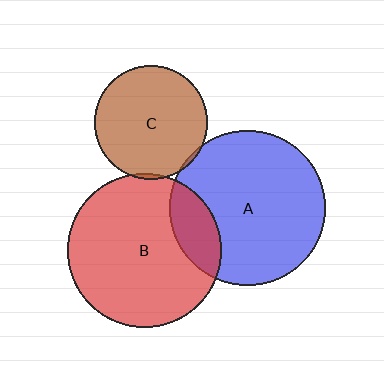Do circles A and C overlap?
Yes.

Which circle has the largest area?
Circle A (blue).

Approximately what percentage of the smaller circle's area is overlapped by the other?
Approximately 5%.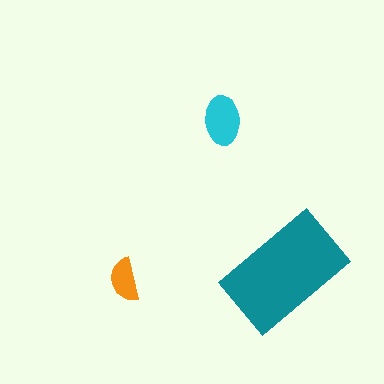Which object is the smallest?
The orange semicircle.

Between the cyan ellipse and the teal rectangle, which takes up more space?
The teal rectangle.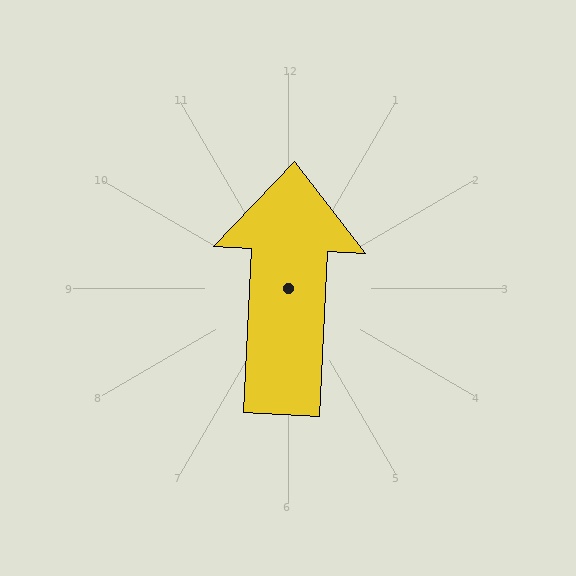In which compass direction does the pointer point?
North.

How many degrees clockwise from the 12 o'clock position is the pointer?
Approximately 3 degrees.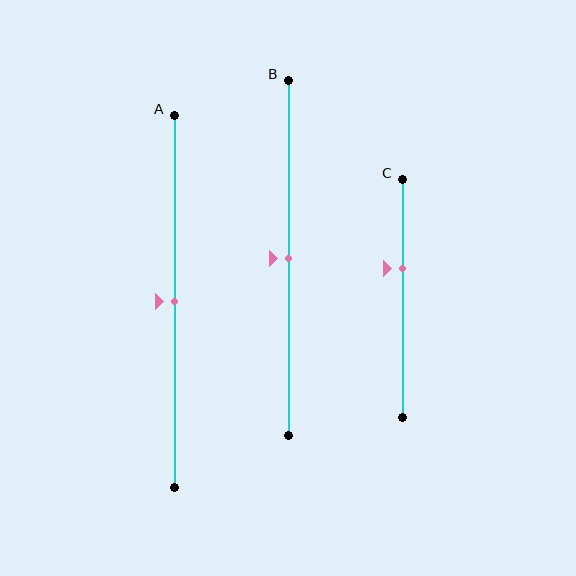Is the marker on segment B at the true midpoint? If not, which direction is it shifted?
Yes, the marker on segment B is at the true midpoint.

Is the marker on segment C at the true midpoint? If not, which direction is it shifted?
No, the marker on segment C is shifted upward by about 13% of the segment length.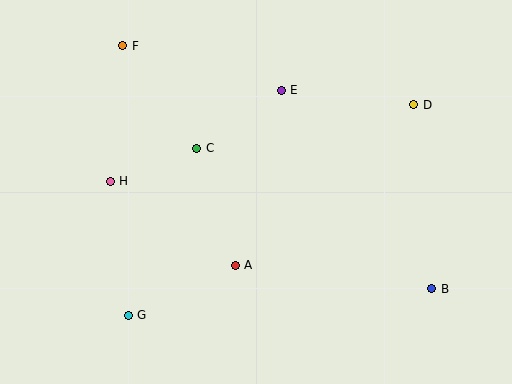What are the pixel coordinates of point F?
Point F is at (123, 46).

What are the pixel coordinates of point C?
Point C is at (197, 148).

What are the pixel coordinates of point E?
Point E is at (281, 90).